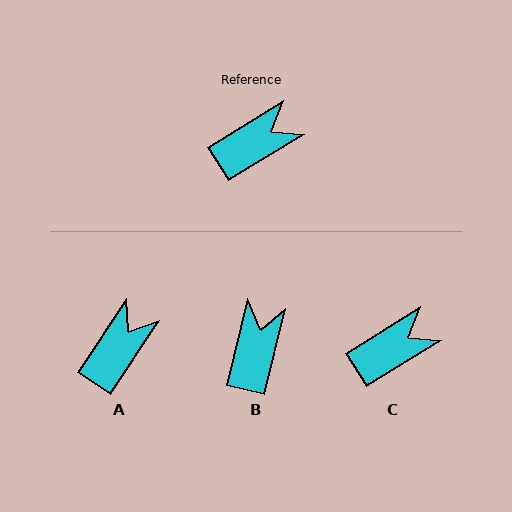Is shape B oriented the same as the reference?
No, it is off by about 45 degrees.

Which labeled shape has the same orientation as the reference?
C.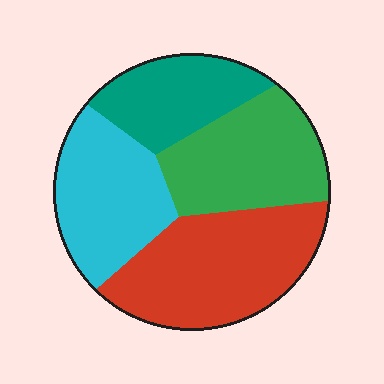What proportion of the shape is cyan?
Cyan covers around 25% of the shape.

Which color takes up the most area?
Red, at roughly 35%.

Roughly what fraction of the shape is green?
Green takes up about one quarter (1/4) of the shape.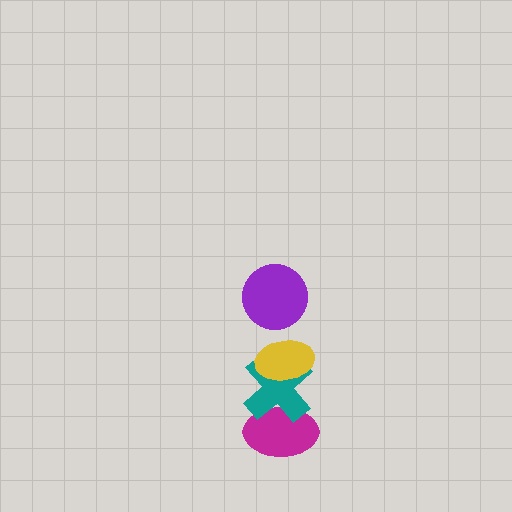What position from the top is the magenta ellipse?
The magenta ellipse is 4th from the top.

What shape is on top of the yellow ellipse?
The purple circle is on top of the yellow ellipse.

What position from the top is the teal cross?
The teal cross is 3rd from the top.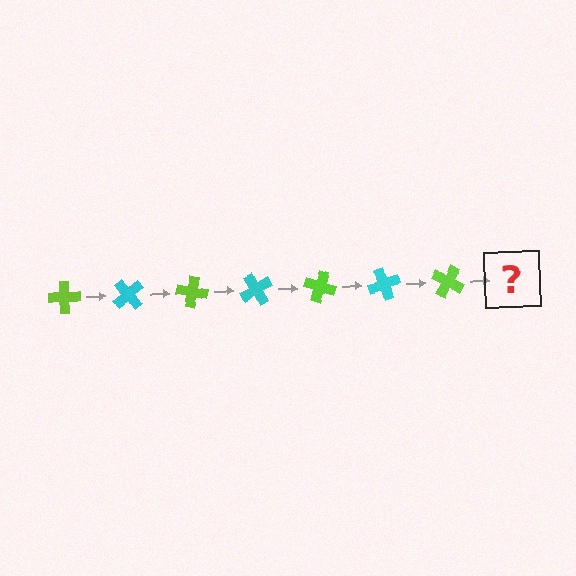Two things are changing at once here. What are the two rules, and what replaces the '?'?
The two rules are that it rotates 50 degrees each step and the color cycles through lime and cyan. The '?' should be a cyan cross, rotated 350 degrees from the start.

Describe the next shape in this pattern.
It should be a cyan cross, rotated 350 degrees from the start.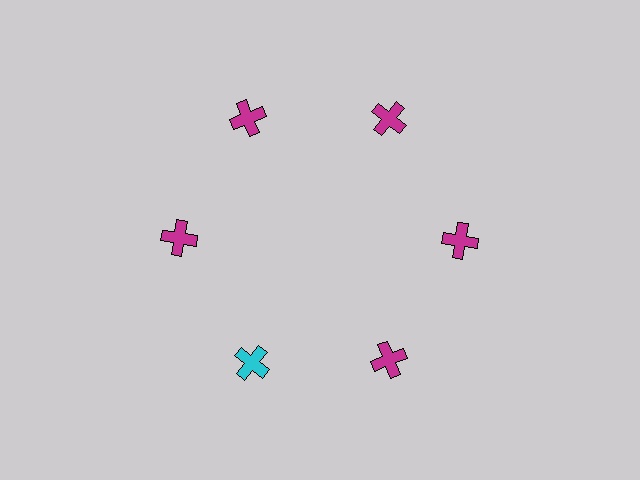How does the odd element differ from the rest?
It has a different color: cyan instead of magenta.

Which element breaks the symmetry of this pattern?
The cyan cross at roughly the 7 o'clock position breaks the symmetry. All other shapes are magenta crosses.